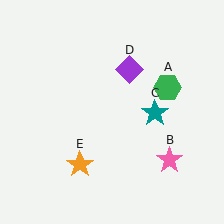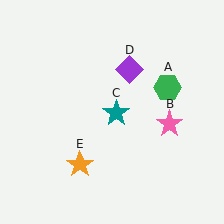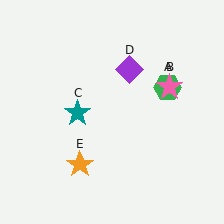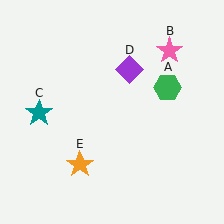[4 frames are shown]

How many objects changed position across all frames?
2 objects changed position: pink star (object B), teal star (object C).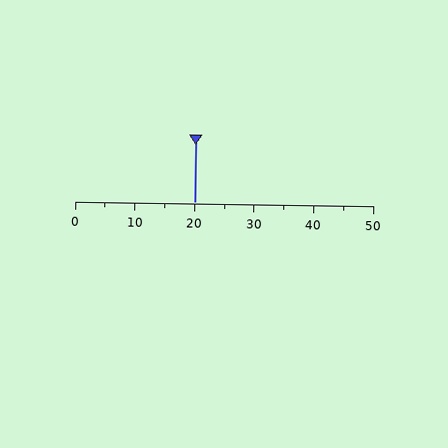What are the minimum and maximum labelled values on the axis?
The axis runs from 0 to 50.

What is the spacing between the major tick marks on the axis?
The major ticks are spaced 10 apart.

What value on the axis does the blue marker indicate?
The marker indicates approximately 20.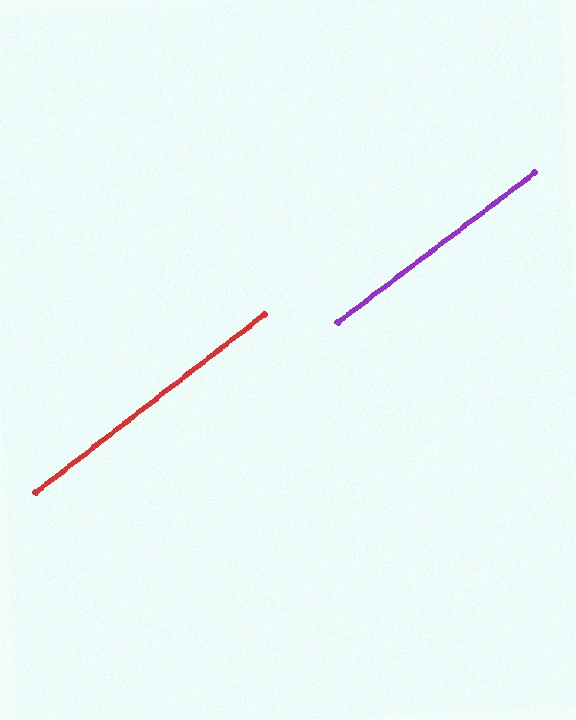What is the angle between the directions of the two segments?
Approximately 1 degree.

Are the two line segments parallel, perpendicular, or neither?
Parallel — their directions differ by only 0.8°.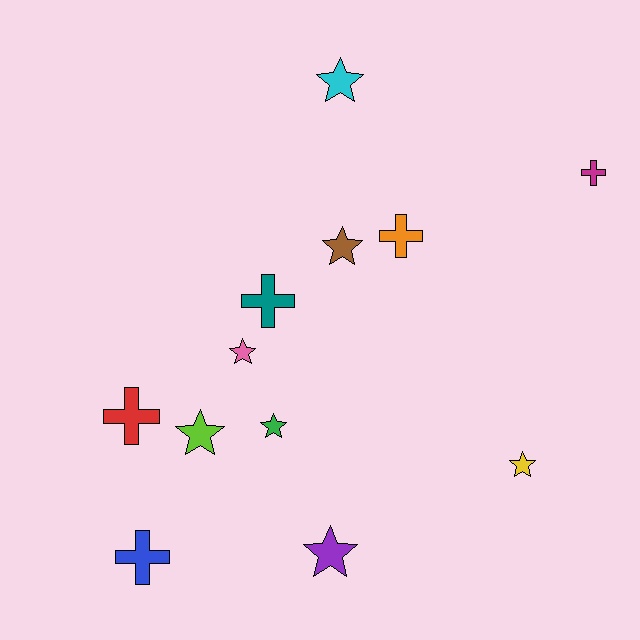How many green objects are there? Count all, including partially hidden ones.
There is 1 green object.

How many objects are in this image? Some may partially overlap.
There are 12 objects.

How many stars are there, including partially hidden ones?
There are 7 stars.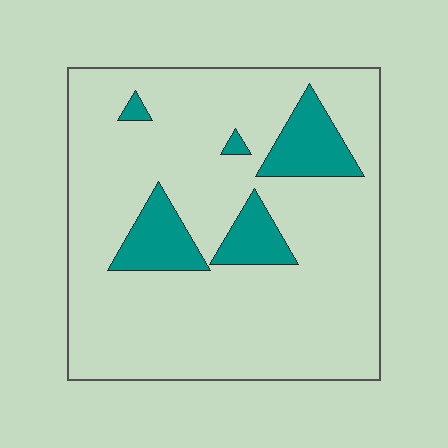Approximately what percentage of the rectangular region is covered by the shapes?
Approximately 15%.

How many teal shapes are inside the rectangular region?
5.